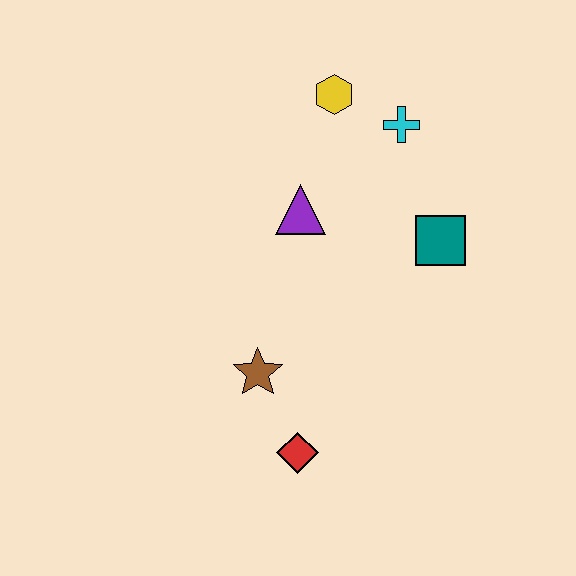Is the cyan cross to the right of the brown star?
Yes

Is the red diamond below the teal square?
Yes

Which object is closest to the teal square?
The cyan cross is closest to the teal square.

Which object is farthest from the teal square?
The red diamond is farthest from the teal square.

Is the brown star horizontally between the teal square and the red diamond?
No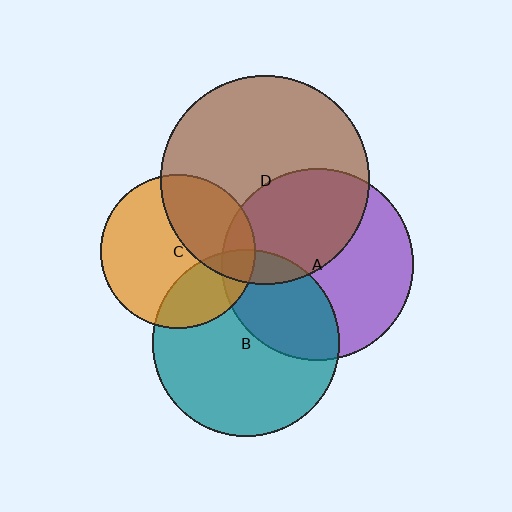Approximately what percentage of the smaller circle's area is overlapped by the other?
Approximately 25%.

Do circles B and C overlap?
Yes.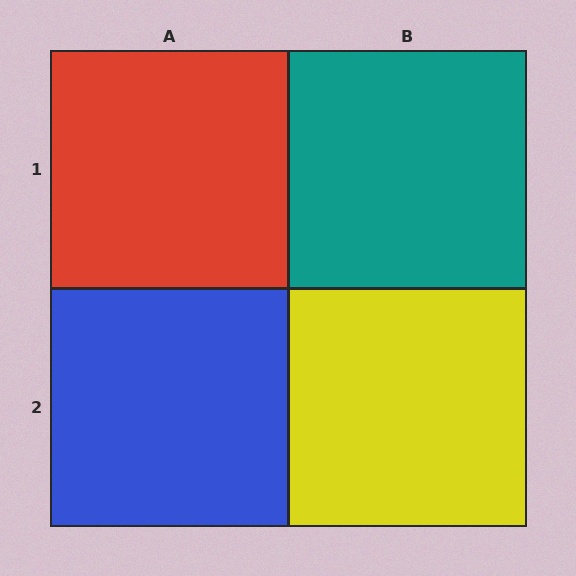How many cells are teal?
1 cell is teal.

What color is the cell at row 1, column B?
Teal.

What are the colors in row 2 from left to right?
Blue, yellow.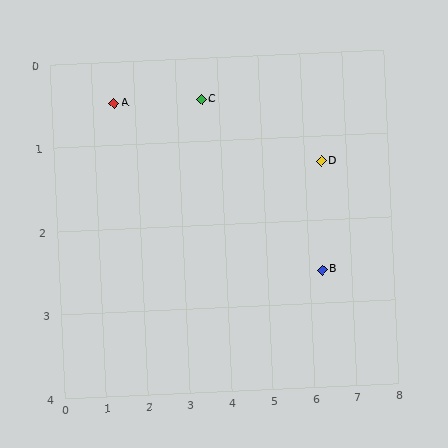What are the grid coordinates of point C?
Point C is at approximately (3.6, 0.5).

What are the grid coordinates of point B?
Point B is at approximately (6.3, 2.6).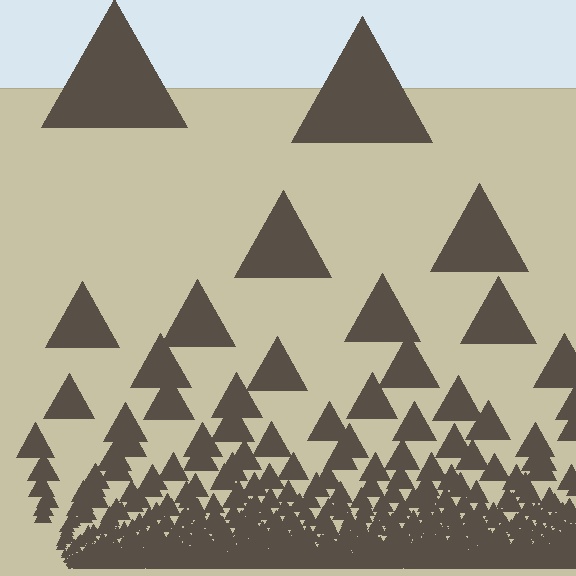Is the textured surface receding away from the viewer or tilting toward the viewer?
The surface appears to tilt toward the viewer. Texture elements get larger and sparser toward the top.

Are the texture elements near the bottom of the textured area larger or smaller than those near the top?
Smaller. The gradient is inverted — elements near the bottom are smaller and denser.